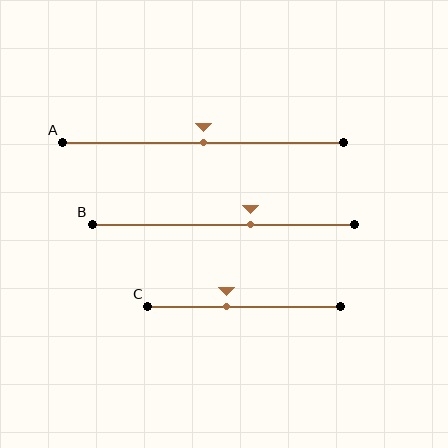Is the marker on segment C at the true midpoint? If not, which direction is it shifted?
No, the marker on segment C is shifted to the left by about 9% of the segment length.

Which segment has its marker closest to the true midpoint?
Segment A has its marker closest to the true midpoint.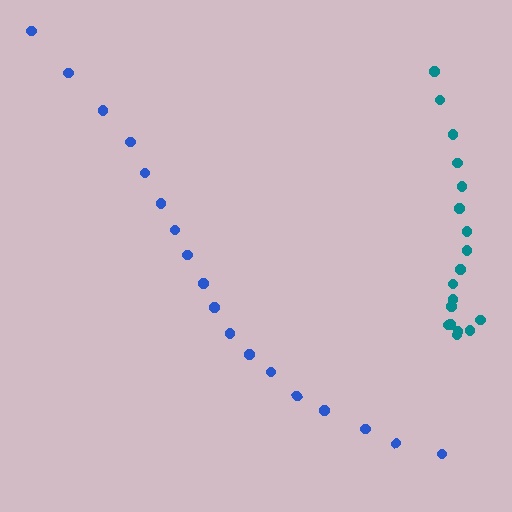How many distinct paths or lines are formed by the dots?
There are 2 distinct paths.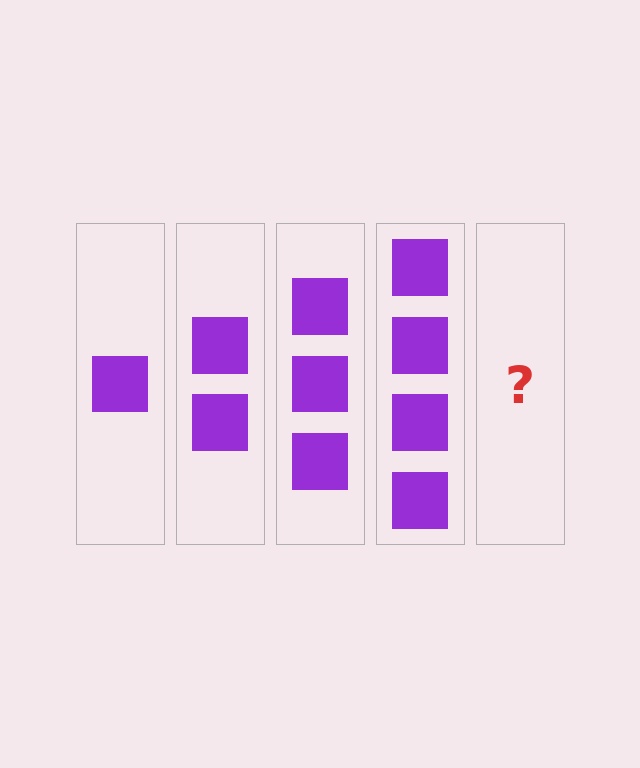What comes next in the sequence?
The next element should be 5 squares.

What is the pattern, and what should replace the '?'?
The pattern is that each step adds one more square. The '?' should be 5 squares.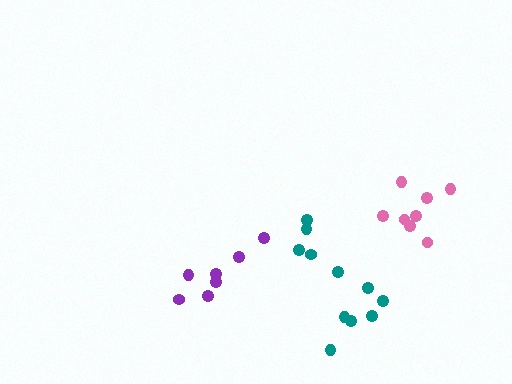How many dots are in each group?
Group 1: 11 dots, Group 2: 8 dots, Group 3: 7 dots (26 total).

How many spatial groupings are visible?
There are 3 spatial groupings.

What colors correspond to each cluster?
The clusters are colored: teal, pink, purple.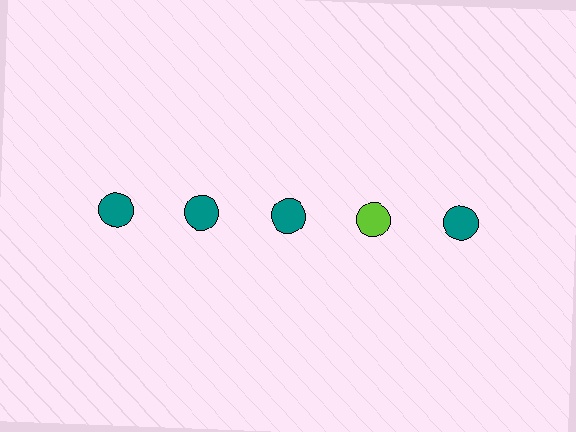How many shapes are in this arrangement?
There are 5 shapes arranged in a grid pattern.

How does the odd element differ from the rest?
It has a different color: lime instead of teal.